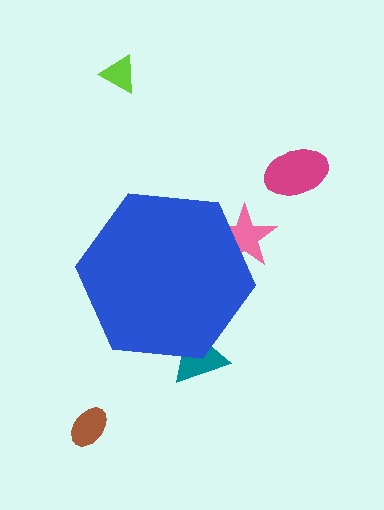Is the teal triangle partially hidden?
Yes, the teal triangle is partially hidden behind the blue hexagon.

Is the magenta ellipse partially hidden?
No, the magenta ellipse is fully visible.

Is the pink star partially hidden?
Yes, the pink star is partially hidden behind the blue hexagon.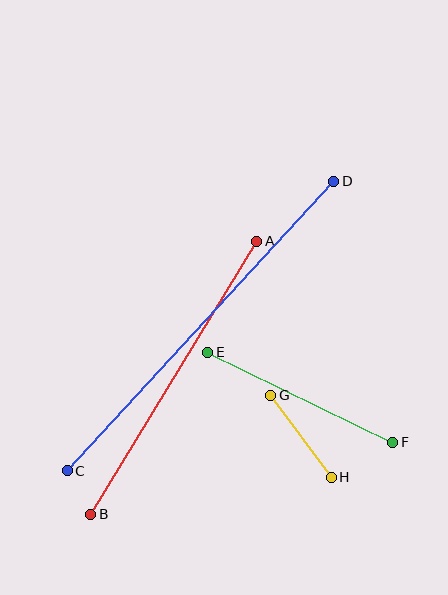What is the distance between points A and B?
The distance is approximately 319 pixels.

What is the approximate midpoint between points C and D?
The midpoint is at approximately (201, 326) pixels.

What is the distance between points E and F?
The distance is approximately 206 pixels.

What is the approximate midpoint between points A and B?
The midpoint is at approximately (174, 378) pixels.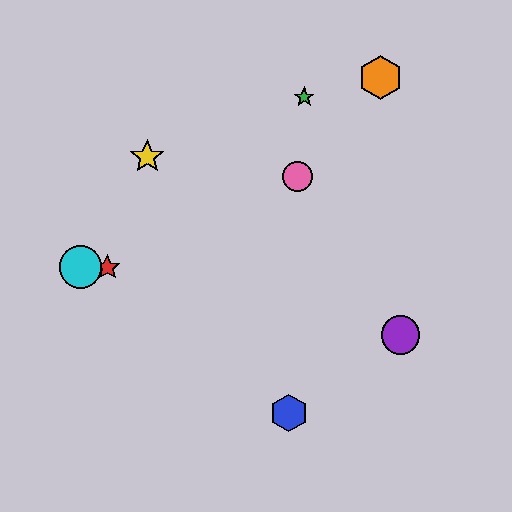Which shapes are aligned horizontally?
The red star, the cyan circle are aligned horizontally.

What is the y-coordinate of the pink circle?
The pink circle is at y≈176.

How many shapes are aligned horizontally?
2 shapes (the red star, the cyan circle) are aligned horizontally.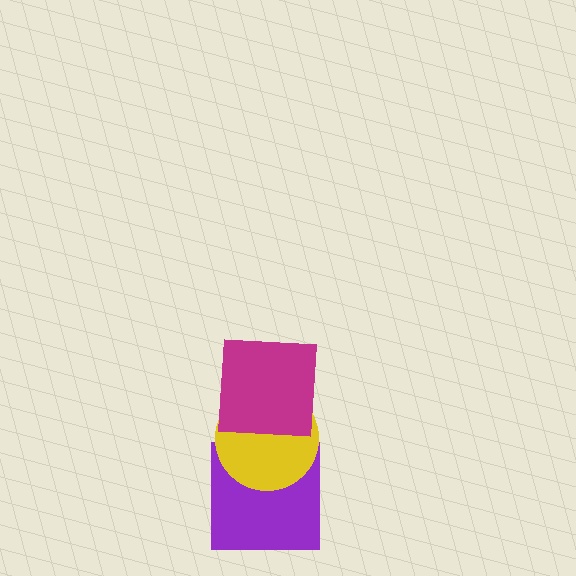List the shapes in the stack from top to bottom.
From top to bottom: the magenta square, the yellow circle, the purple square.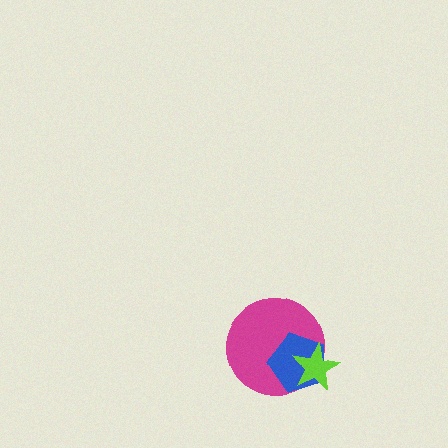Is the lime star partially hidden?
No, no other shape covers it.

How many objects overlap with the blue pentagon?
2 objects overlap with the blue pentagon.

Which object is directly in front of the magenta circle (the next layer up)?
The blue pentagon is directly in front of the magenta circle.